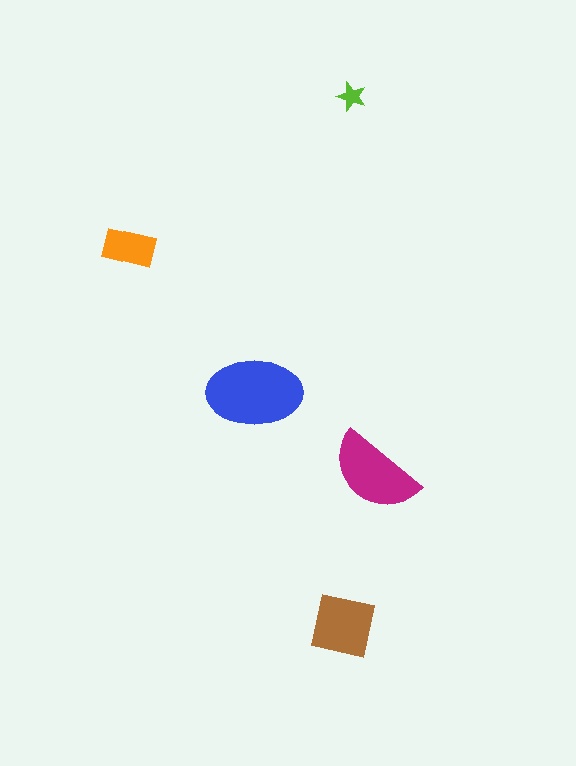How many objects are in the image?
There are 5 objects in the image.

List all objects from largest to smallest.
The blue ellipse, the magenta semicircle, the brown square, the orange rectangle, the lime star.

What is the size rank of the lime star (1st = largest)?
5th.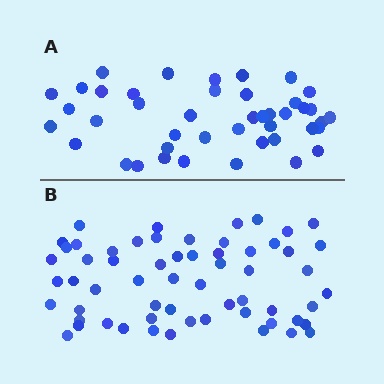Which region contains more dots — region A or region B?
Region B (the bottom region) has more dots.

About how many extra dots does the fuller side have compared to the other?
Region B has approximately 15 more dots than region A.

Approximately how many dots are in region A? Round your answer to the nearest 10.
About 40 dots. (The exact count is 43, which rounds to 40.)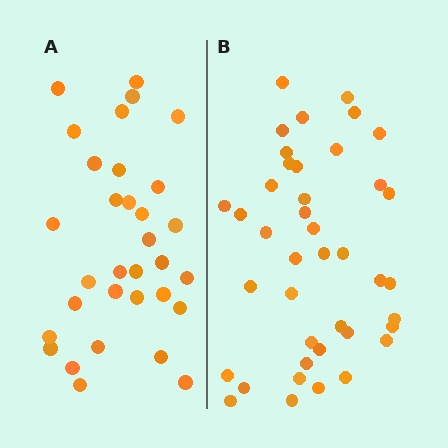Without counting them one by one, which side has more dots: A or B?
Region B (the right region) has more dots.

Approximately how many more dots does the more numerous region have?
Region B has roughly 8 or so more dots than region A.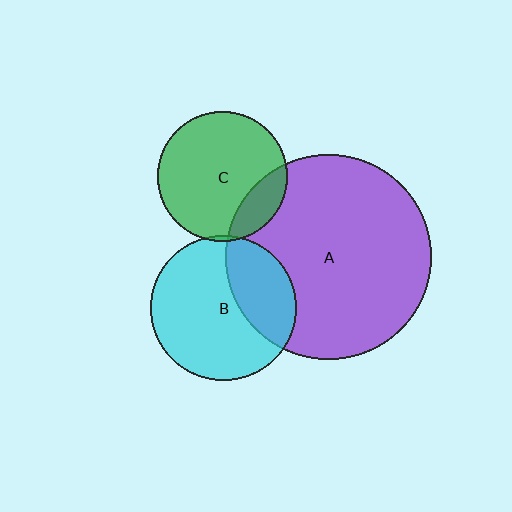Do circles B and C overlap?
Yes.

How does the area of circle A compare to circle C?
Approximately 2.5 times.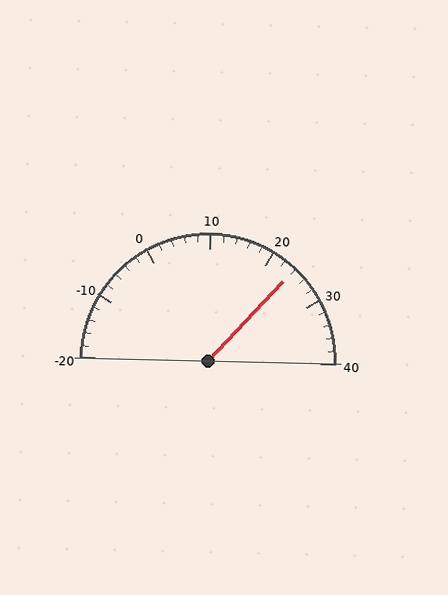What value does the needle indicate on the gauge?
The needle indicates approximately 24.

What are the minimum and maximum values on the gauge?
The gauge ranges from -20 to 40.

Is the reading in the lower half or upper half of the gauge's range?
The reading is in the upper half of the range (-20 to 40).